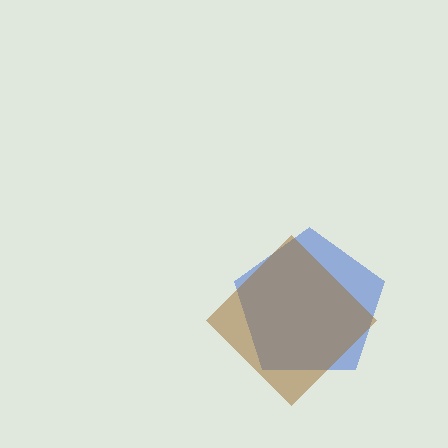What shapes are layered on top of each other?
The layered shapes are: a blue pentagon, a brown diamond.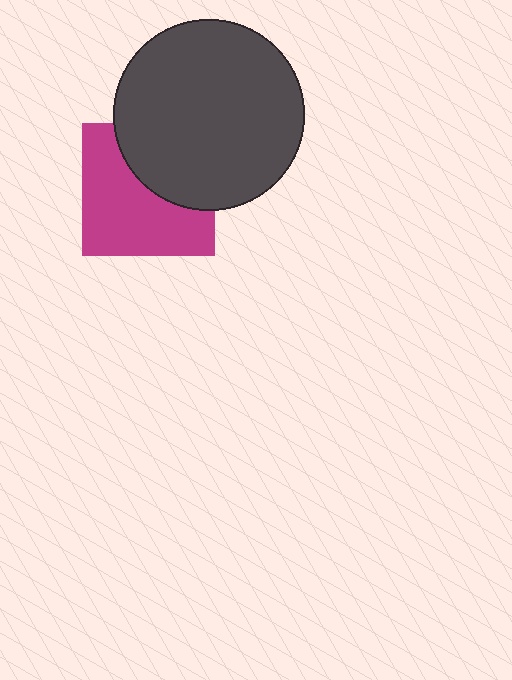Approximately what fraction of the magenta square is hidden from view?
Roughly 40% of the magenta square is hidden behind the dark gray circle.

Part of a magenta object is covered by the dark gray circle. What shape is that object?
It is a square.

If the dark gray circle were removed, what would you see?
You would see the complete magenta square.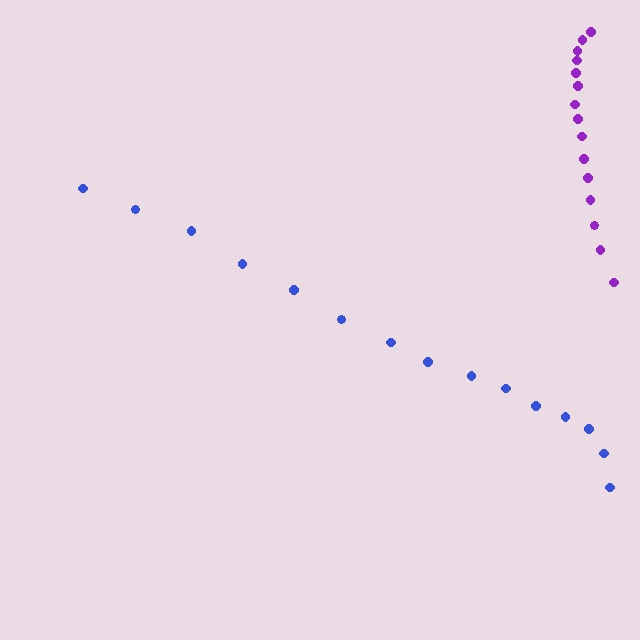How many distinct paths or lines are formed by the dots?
There are 2 distinct paths.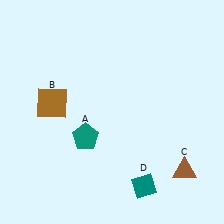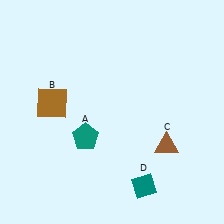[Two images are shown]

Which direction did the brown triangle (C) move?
The brown triangle (C) moved up.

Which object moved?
The brown triangle (C) moved up.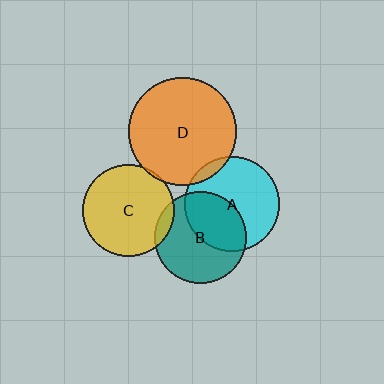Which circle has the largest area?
Circle D (orange).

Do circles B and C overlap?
Yes.